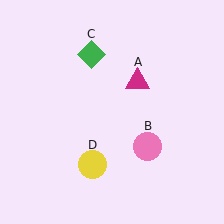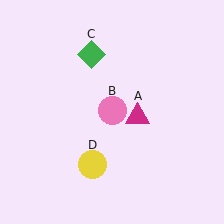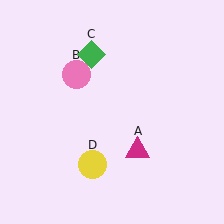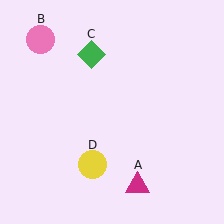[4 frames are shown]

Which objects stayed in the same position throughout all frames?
Green diamond (object C) and yellow circle (object D) remained stationary.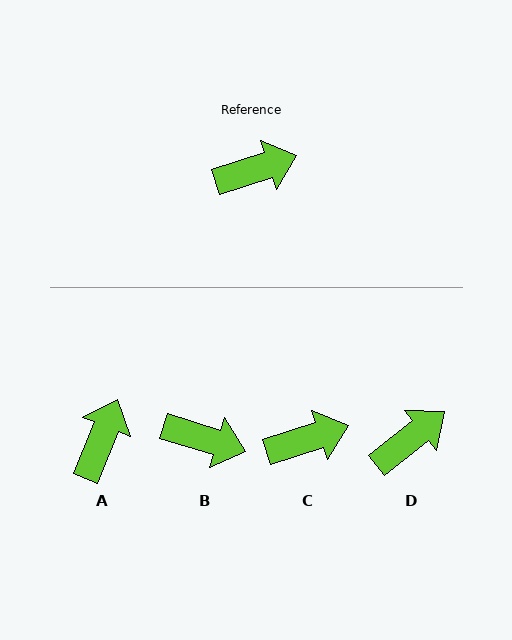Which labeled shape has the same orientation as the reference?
C.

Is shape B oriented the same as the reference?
No, it is off by about 35 degrees.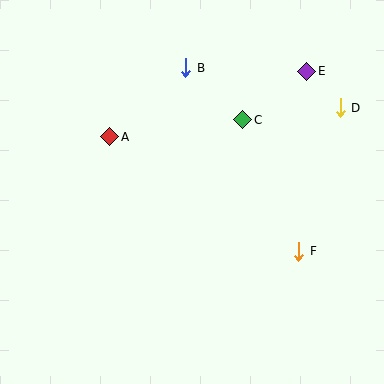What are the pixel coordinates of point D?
Point D is at (340, 108).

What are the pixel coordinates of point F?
Point F is at (299, 251).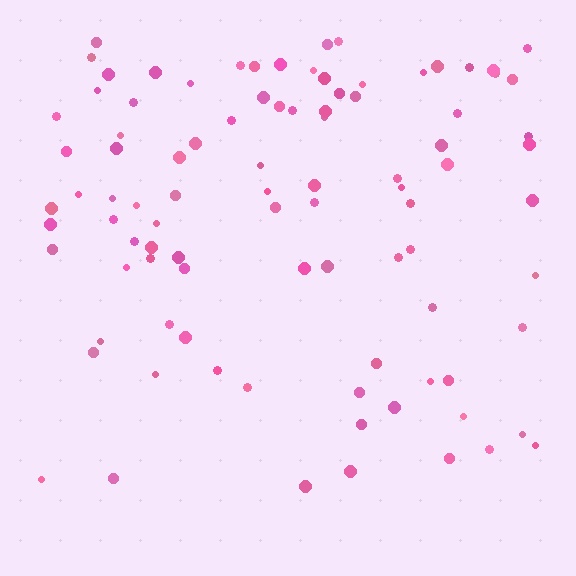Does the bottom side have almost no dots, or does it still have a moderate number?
Still a moderate number, just noticeably fewer than the top.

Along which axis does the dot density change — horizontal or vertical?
Vertical.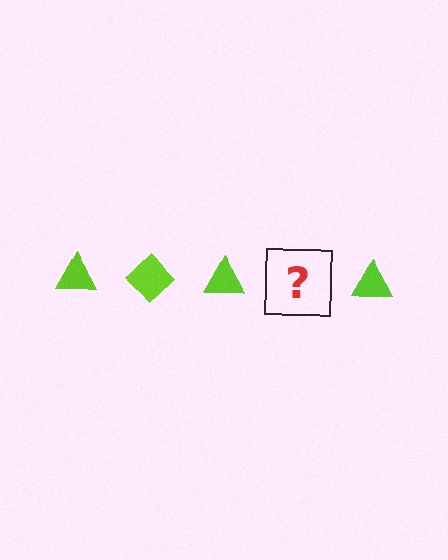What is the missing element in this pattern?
The missing element is a lime diamond.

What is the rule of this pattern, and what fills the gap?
The rule is that the pattern cycles through triangle, diamond shapes in lime. The gap should be filled with a lime diamond.